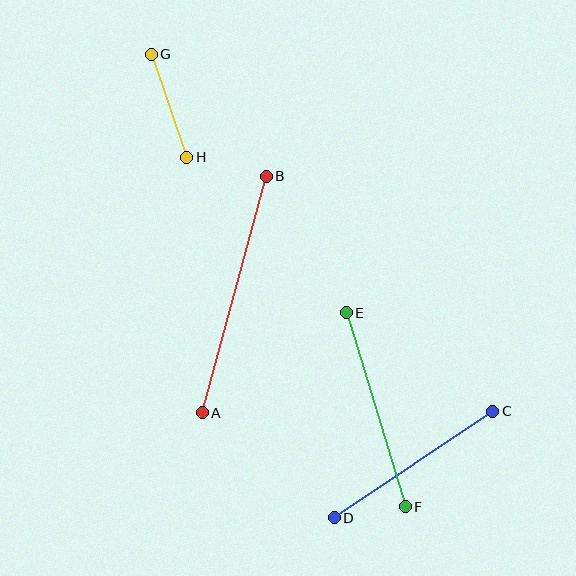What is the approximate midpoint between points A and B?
The midpoint is at approximately (234, 294) pixels.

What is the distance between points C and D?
The distance is approximately 191 pixels.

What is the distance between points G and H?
The distance is approximately 109 pixels.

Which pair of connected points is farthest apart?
Points A and B are farthest apart.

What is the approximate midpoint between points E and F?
The midpoint is at approximately (376, 410) pixels.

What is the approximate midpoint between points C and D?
The midpoint is at approximately (413, 465) pixels.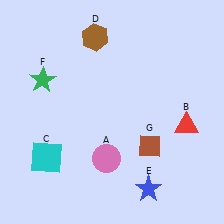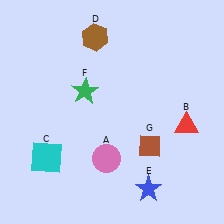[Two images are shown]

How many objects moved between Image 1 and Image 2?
1 object moved between the two images.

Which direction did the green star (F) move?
The green star (F) moved right.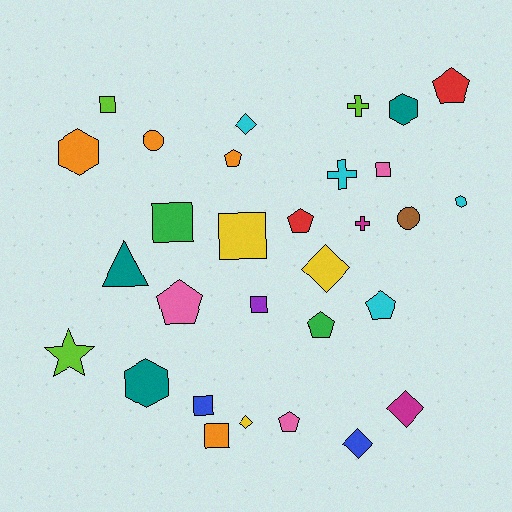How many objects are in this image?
There are 30 objects.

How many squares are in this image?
There are 7 squares.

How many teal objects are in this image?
There are 3 teal objects.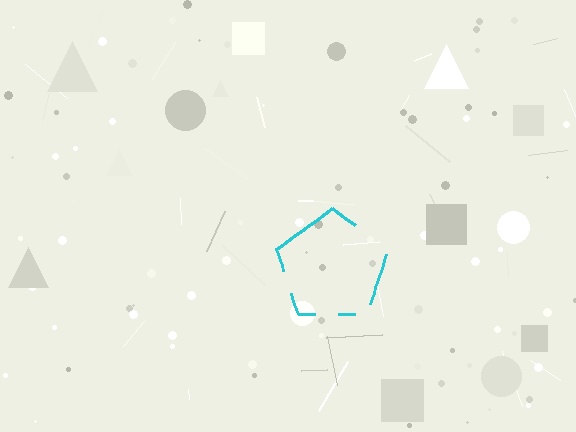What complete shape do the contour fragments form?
The contour fragments form a pentagon.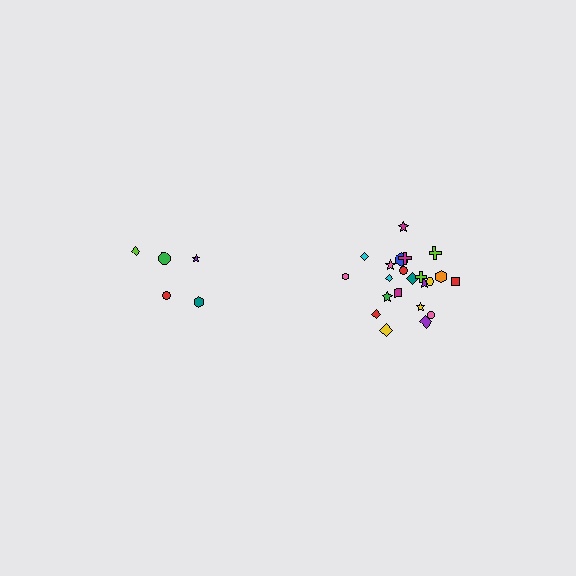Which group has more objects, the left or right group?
The right group.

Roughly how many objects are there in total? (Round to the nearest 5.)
Roughly 25 objects in total.